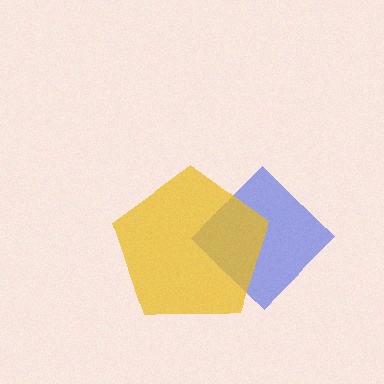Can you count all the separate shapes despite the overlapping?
Yes, there are 2 separate shapes.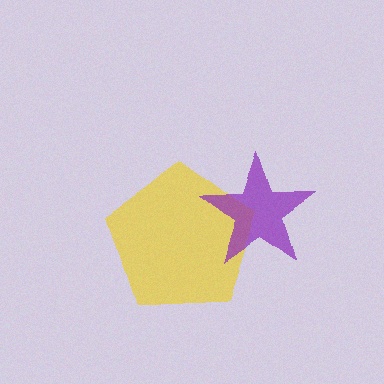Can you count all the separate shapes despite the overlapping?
Yes, there are 2 separate shapes.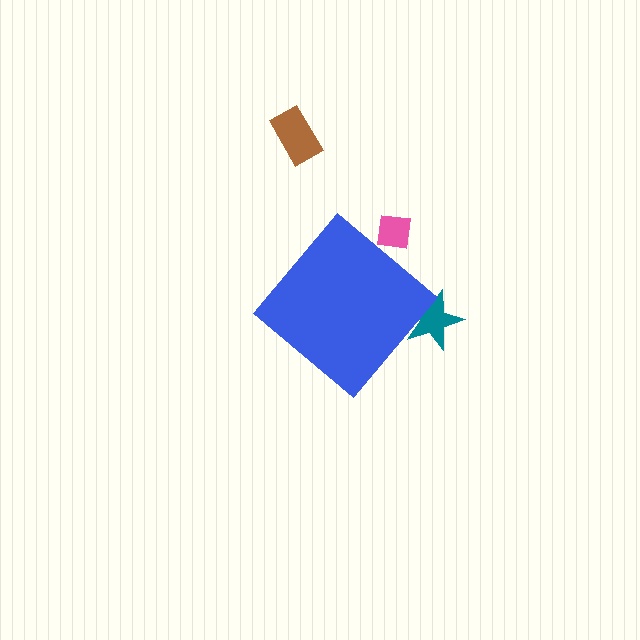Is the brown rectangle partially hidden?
No, the brown rectangle is fully visible.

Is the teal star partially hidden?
Yes, the teal star is partially hidden behind the blue diamond.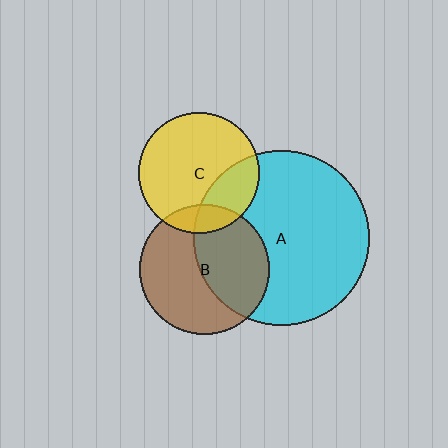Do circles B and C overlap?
Yes.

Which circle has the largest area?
Circle A (cyan).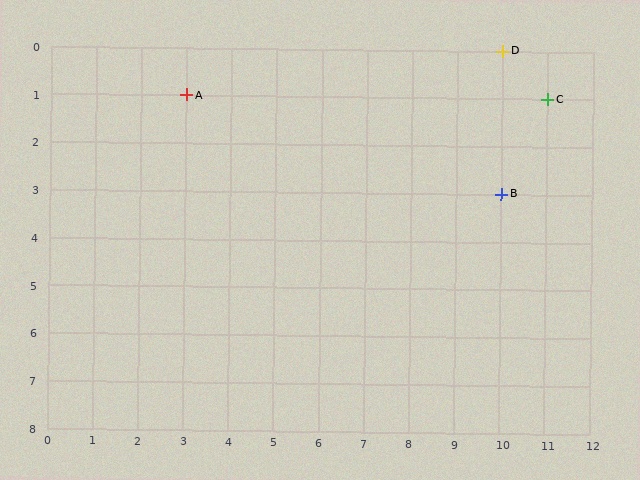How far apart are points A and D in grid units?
Points A and D are 7 columns and 1 row apart (about 7.1 grid units diagonally).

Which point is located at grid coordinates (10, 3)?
Point B is at (10, 3).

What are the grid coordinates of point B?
Point B is at grid coordinates (10, 3).